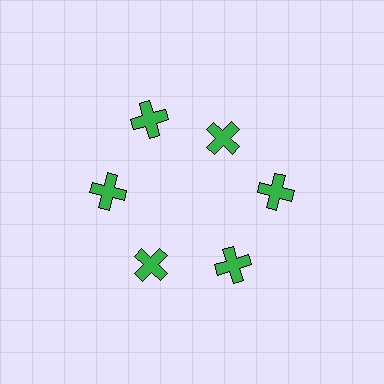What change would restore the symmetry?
The symmetry would be restored by moving it outward, back onto the ring so that all 6 crosses sit at equal angles and equal distance from the center.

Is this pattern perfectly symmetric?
No. The 6 green crosses are arranged in a ring, but one element near the 1 o'clock position is pulled inward toward the center, breaking the 6-fold rotational symmetry.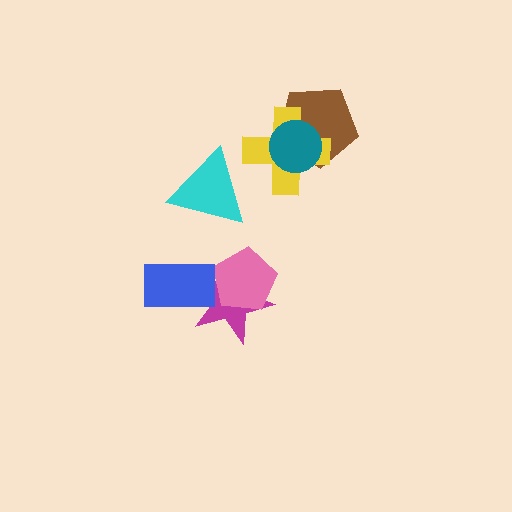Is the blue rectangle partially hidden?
No, no other shape covers it.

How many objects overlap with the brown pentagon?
2 objects overlap with the brown pentagon.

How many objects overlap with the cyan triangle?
0 objects overlap with the cyan triangle.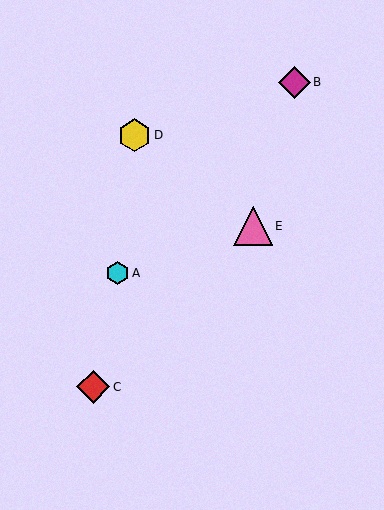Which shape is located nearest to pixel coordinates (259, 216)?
The pink triangle (labeled E) at (253, 226) is nearest to that location.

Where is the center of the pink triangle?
The center of the pink triangle is at (253, 226).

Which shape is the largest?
The pink triangle (labeled E) is the largest.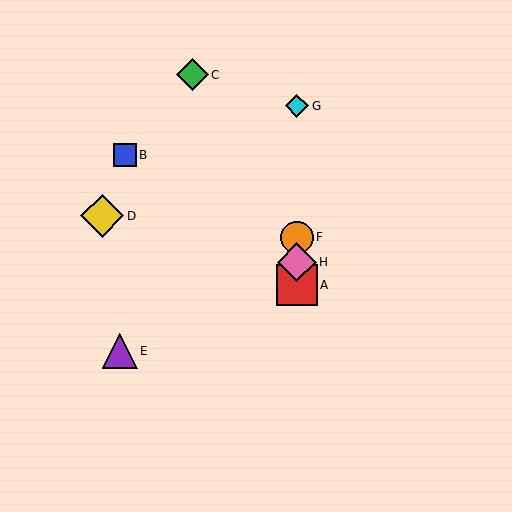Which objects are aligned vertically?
Objects A, F, G, H are aligned vertically.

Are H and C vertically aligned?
No, H is at x≈297 and C is at x≈192.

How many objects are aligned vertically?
4 objects (A, F, G, H) are aligned vertically.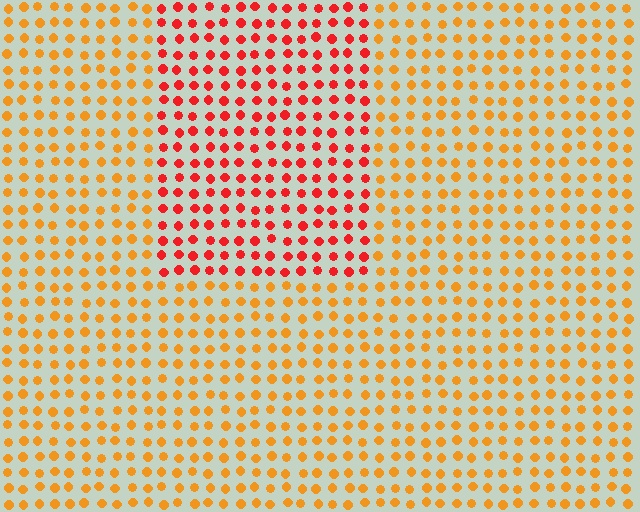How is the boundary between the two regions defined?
The boundary is defined purely by a slight shift in hue (about 36 degrees). Spacing, size, and orientation are identical on both sides.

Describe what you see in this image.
The image is filled with small orange elements in a uniform arrangement. A rectangle-shaped region is visible where the elements are tinted to a slightly different hue, forming a subtle color boundary.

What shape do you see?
I see a rectangle.